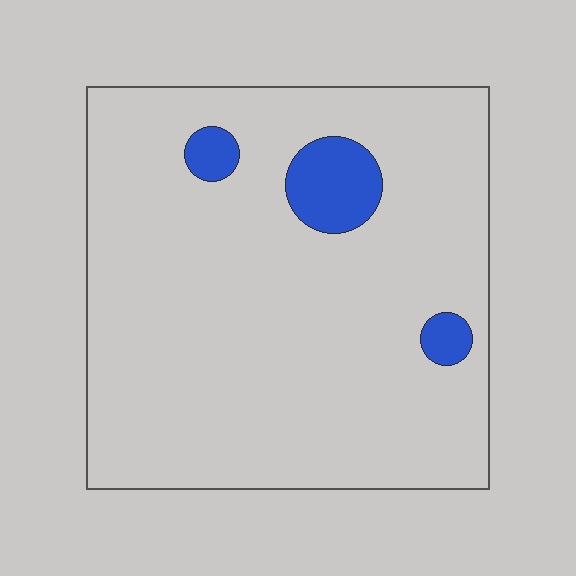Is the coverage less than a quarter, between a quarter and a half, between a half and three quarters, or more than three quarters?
Less than a quarter.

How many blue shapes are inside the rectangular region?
3.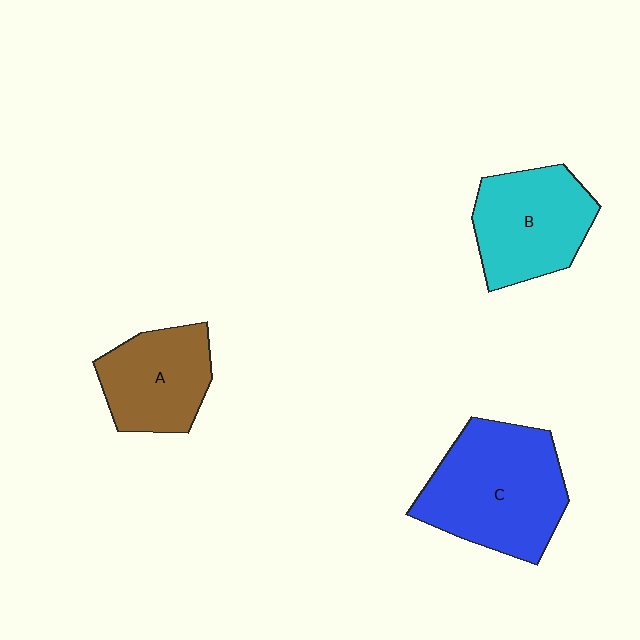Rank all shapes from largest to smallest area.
From largest to smallest: C (blue), B (cyan), A (brown).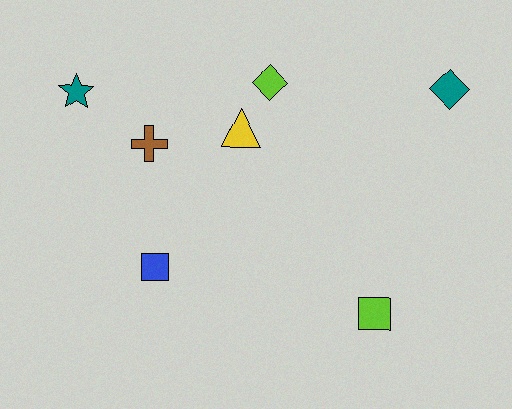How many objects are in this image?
There are 7 objects.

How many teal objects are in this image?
There are 2 teal objects.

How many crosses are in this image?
There is 1 cross.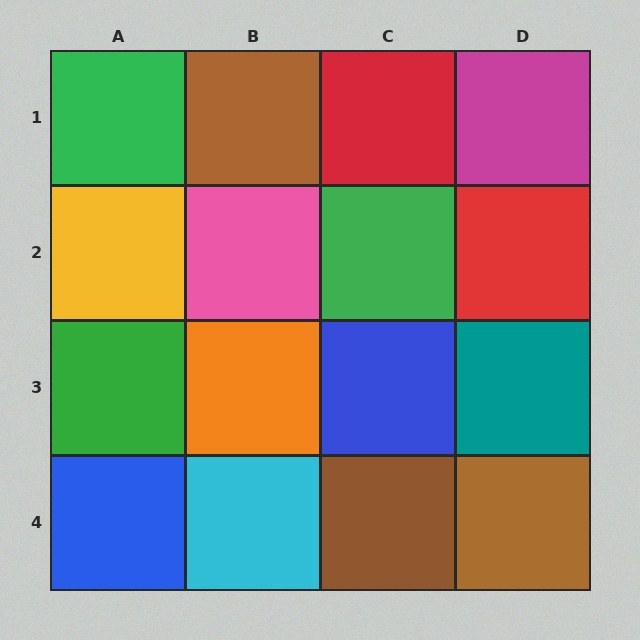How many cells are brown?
3 cells are brown.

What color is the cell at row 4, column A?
Blue.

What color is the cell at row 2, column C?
Green.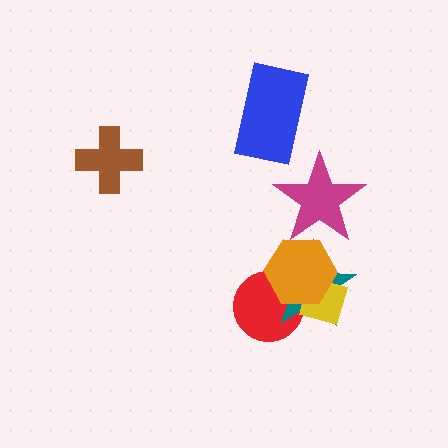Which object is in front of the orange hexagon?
The magenta star is in front of the orange hexagon.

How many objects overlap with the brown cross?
0 objects overlap with the brown cross.